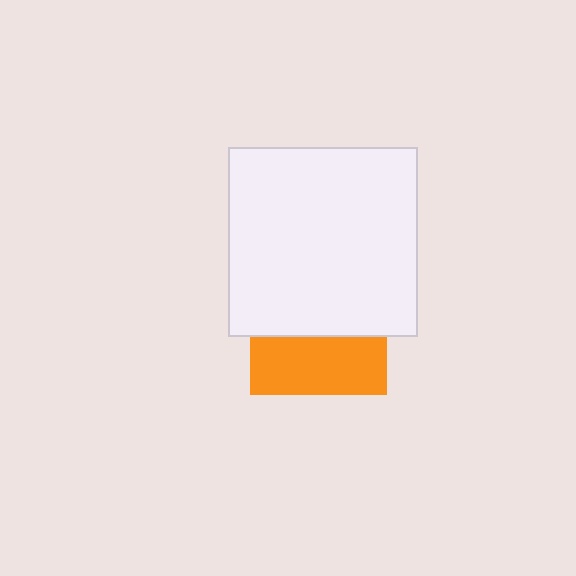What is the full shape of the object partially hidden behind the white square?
The partially hidden object is an orange square.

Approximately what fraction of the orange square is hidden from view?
Roughly 58% of the orange square is hidden behind the white square.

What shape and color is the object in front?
The object in front is a white square.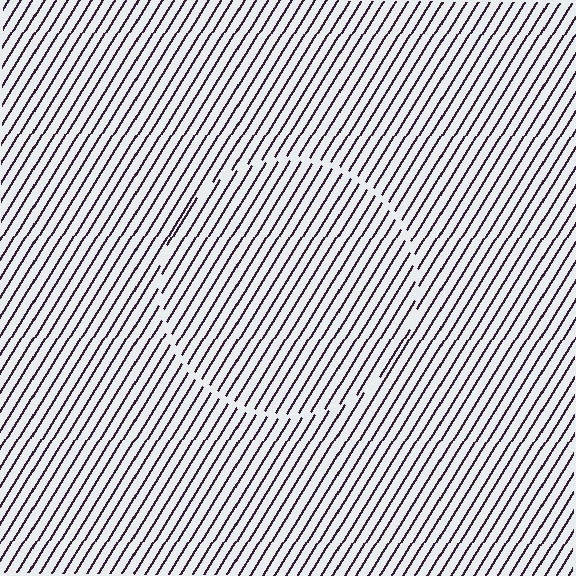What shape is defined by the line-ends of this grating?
An illusory circle. The interior of the shape contains the same grating, shifted by half a period — the contour is defined by the phase discontinuity where line-ends from the inner and outer gratings abut.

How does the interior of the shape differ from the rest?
The interior of the shape contains the same grating, shifted by half a period — the contour is defined by the phase discontinuity where line-ends from the inner and outer gratings abut.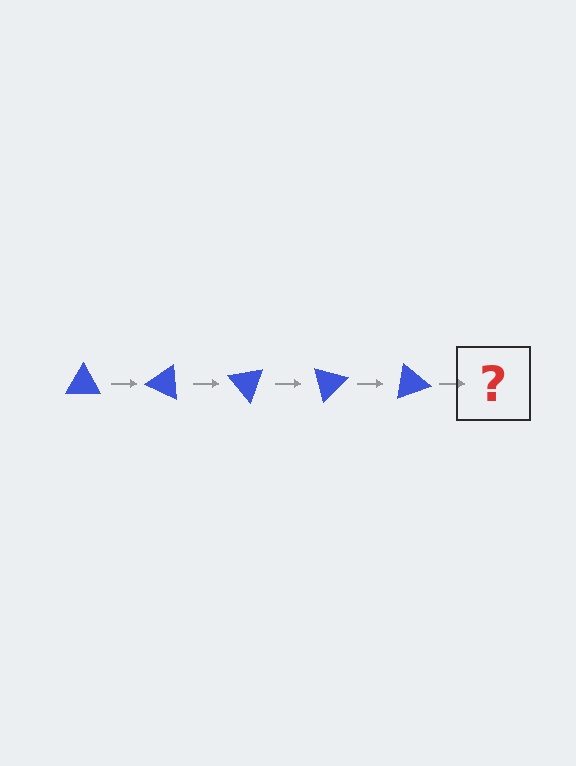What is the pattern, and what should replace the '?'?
The pattern is that the triangle rotates 25 degrees each step. The '?' should be a blue triangle rotated 125 degrees.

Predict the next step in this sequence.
The next step is a blue triangle rotated 125 degrees.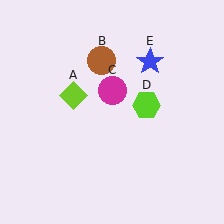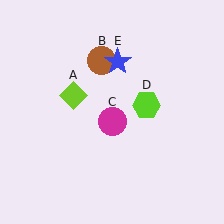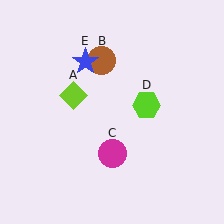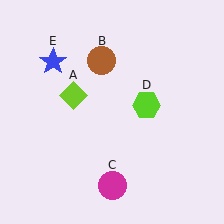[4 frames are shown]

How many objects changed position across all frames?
2 objects changed position: magenta circle (object C), blue star (object E).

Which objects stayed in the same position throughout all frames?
Lime diamond (object A) and brown circle (object B) and lime hexagon (object D) remained stationary.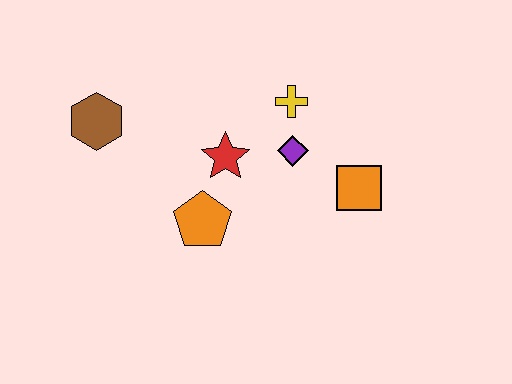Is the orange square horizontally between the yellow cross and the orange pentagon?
No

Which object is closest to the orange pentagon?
The red star is closest to the orange pentagon.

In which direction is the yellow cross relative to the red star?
The yellow cross is to the right of the red star.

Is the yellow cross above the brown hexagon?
Yes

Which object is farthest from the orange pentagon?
The orange square is farthest from the orange pentagon.